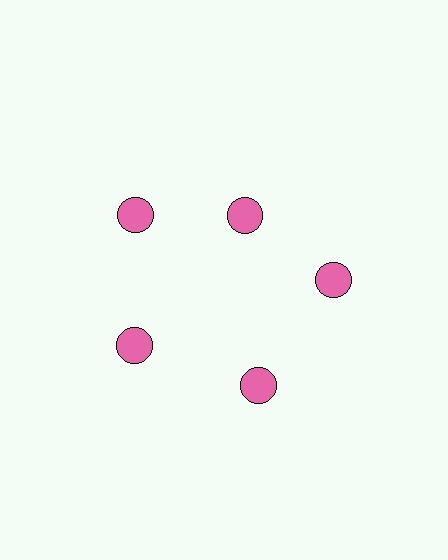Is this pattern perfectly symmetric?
No. The 5 pink circles are arranged in a ring, but one element near the 1 o'clock position is pulled inward toward the center, breaking the 5-fold rotational symmetry.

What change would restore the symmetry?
The symmetry would be restored by moving it outward, back onto the ring so that all 5 circles sit at equal angles and equal distance from the center.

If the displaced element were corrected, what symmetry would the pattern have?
It would have 5-fold rotational symmetry — the pattern would map onto itself every 72 degrees.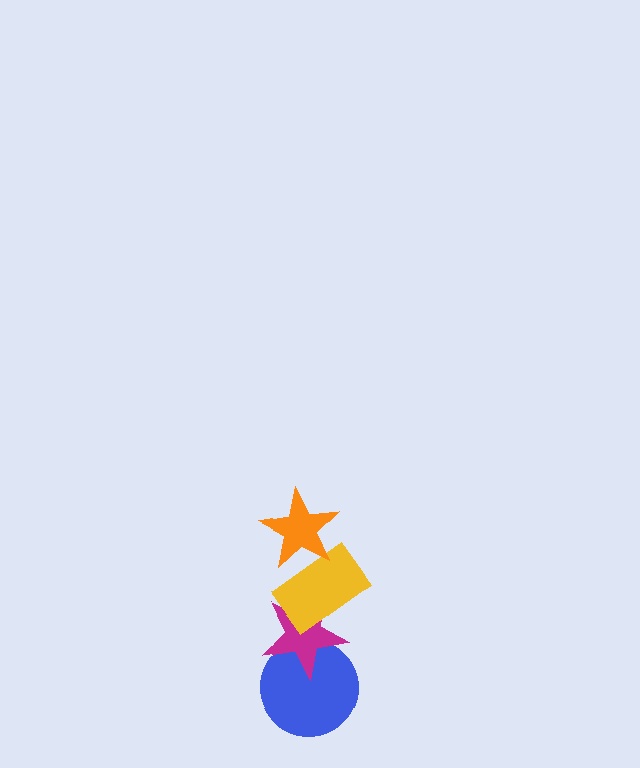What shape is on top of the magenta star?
The yellow rectangle is on top of the magenta star.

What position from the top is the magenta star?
The magenta star is 3rd from the top.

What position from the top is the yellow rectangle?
The yellow rectangle is 2nd from the top.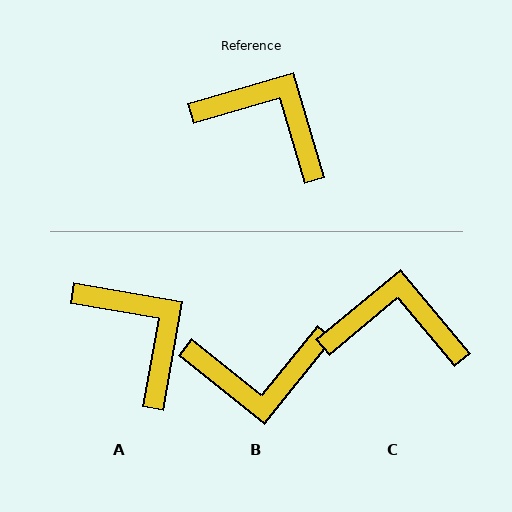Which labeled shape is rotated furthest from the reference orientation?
B, about 145 degrees away.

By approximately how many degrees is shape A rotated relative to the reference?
Approximately 26 degrees clockwise.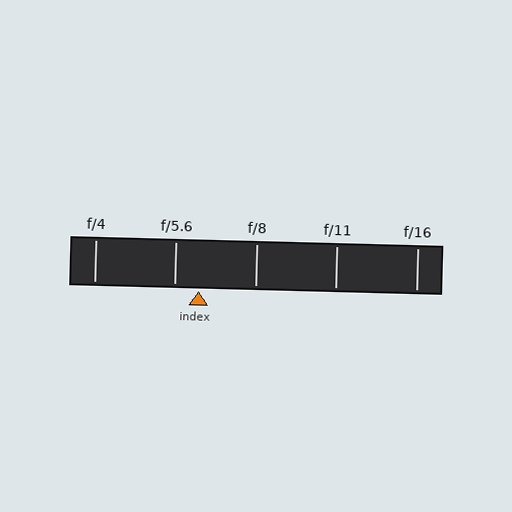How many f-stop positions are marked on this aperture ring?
There are 5 f-stop positions marked.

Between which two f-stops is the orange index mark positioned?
The index mark is between f/5.6 and f/8.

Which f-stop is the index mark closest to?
The index mark is closest to f/5.6.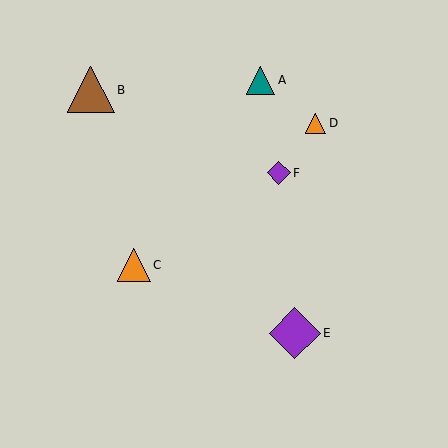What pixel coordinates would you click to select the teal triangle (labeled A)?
Click at (261, 80) to select the teal triangle A.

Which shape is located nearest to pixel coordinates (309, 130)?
The orange triangle (labeled D) at (315, 124) is nearest to that location.